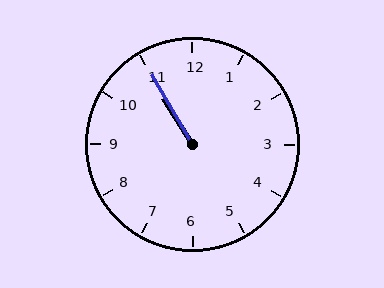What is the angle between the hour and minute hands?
Approximately 2 degrees.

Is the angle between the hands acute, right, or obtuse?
It is acute.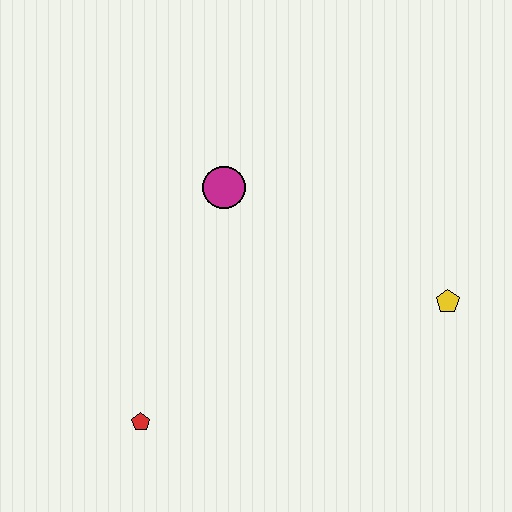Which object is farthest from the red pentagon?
The yellow pentagon is farthest from the red pentagon.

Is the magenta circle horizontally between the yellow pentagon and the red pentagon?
Yes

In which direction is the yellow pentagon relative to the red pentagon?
The yellow pentagon is to the right of the red pentagon.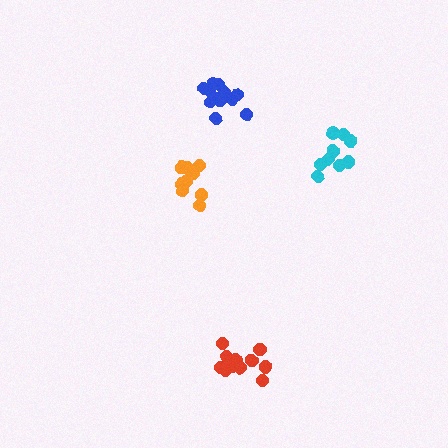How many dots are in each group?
Group 1: 9 dots, Group 2: 13 dots, Group 3: 10 dots, Group 4: 11 dots (43 total).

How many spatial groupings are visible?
There are 4 spatial groupings.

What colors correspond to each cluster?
The clusters are colored: orange, blue, cyan, red.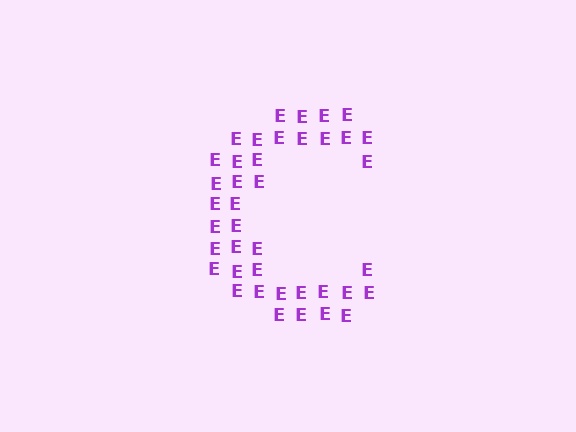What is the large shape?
The large shape is the letter C.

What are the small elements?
The small elements are letter E's.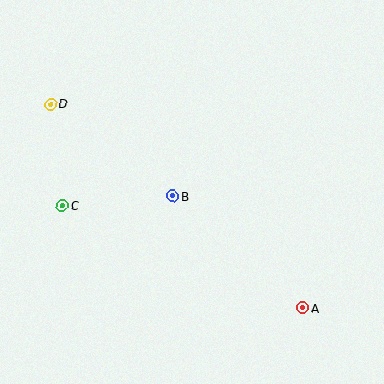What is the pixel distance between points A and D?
The distance between A and D is 324 pixels.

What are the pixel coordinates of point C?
Point C is at (62, 206).